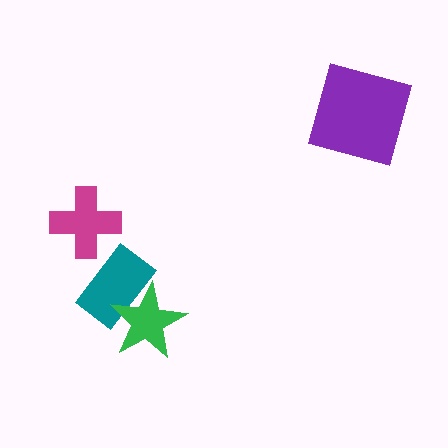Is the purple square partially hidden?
No, no other shape covers it.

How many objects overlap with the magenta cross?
0 objects overlap with the magenta cross.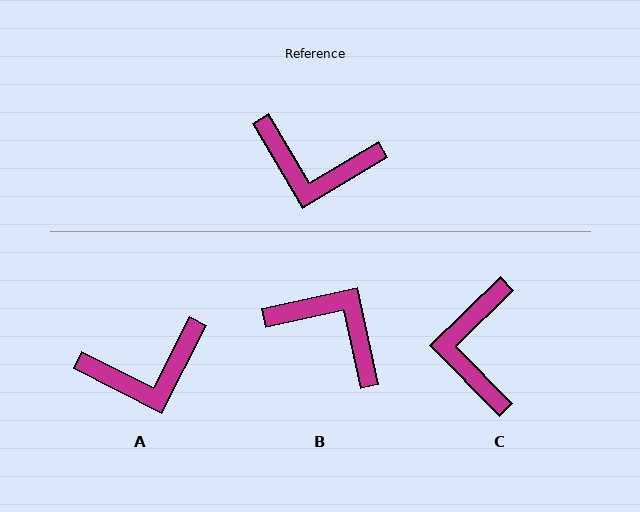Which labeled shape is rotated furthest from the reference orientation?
B, about 161 degrees away.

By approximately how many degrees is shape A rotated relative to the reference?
Approximately 32 degrees counter-clockwise.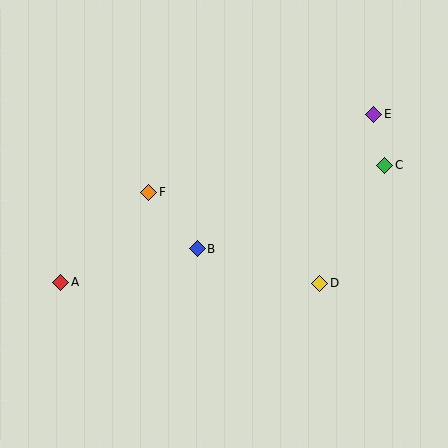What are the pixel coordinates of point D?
Point D is at (320, 283).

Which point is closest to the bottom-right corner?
Point D is closest to the bottom-right corner.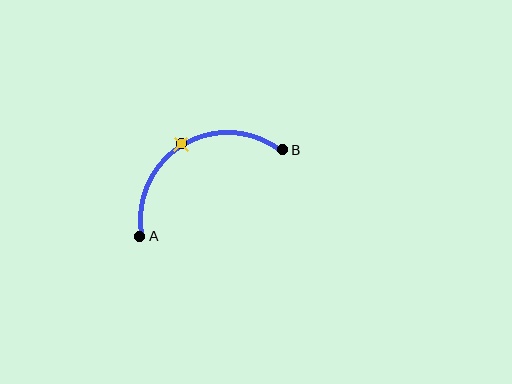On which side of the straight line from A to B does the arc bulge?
The arc bulges above the straight line connecting A and B.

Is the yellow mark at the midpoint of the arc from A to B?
Yes. The yellow mark lies on the arc at equal arc-length from both A and B — it is the arc midpoint.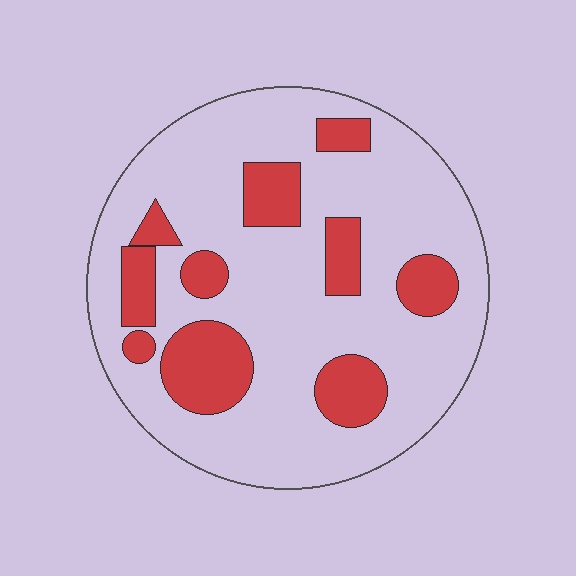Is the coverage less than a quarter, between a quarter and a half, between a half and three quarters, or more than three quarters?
Less than a quarter.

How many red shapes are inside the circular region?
10.